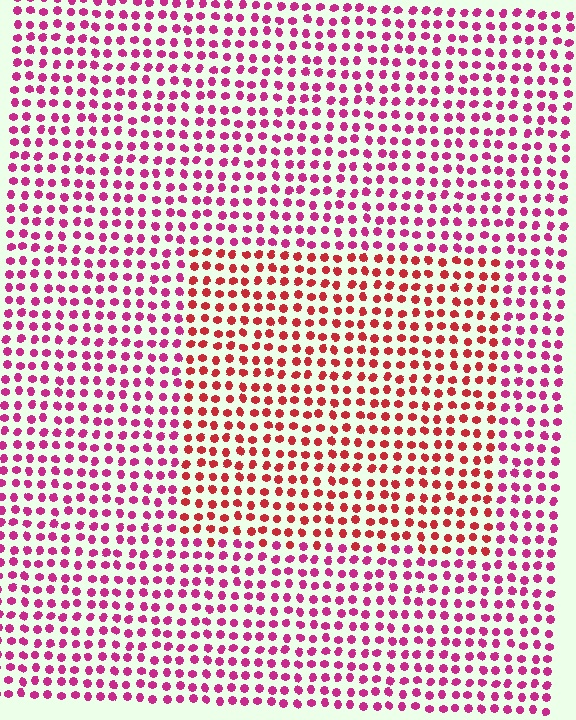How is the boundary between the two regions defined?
The boundary is defined purely by a slight shift in hue (about 33 degrees). Spacing, size, and orientation are identical on both sides.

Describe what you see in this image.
The image is filled with small magenta elements in a uniform arrangement. A rectangle-shaped region is visible where the elements are tinted to a slightly different hue, forming a subtle color boundary.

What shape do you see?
I see a rectangle.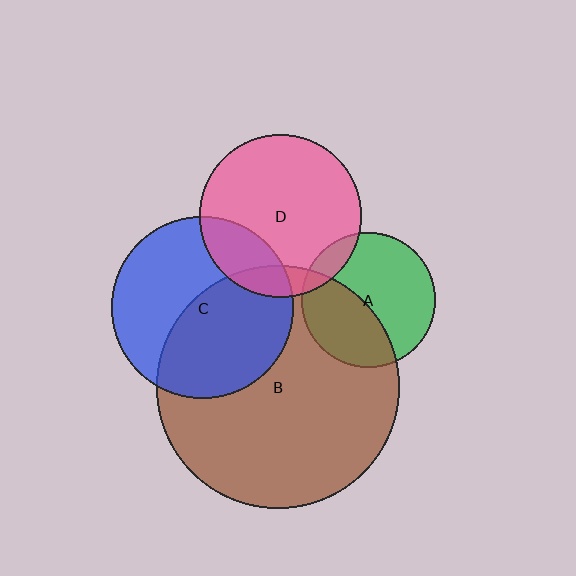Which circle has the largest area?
Circle B (brown).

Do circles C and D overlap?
Yes.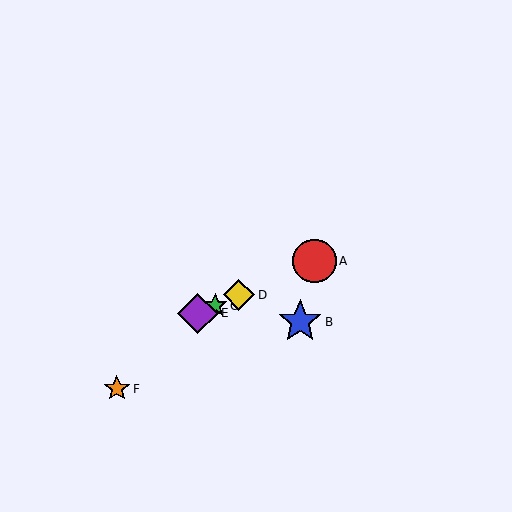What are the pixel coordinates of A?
Object A is at (315, 261).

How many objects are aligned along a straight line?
4 objects (A, C, D, E) are aligned along a straight line.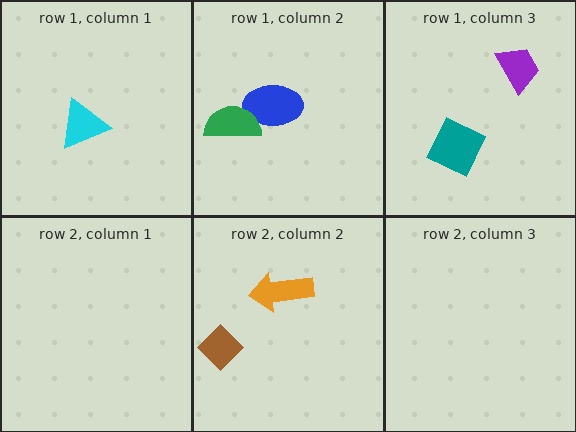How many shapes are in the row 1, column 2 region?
2.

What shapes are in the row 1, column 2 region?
The blue ellipse, the green semicircle.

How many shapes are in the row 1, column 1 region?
1.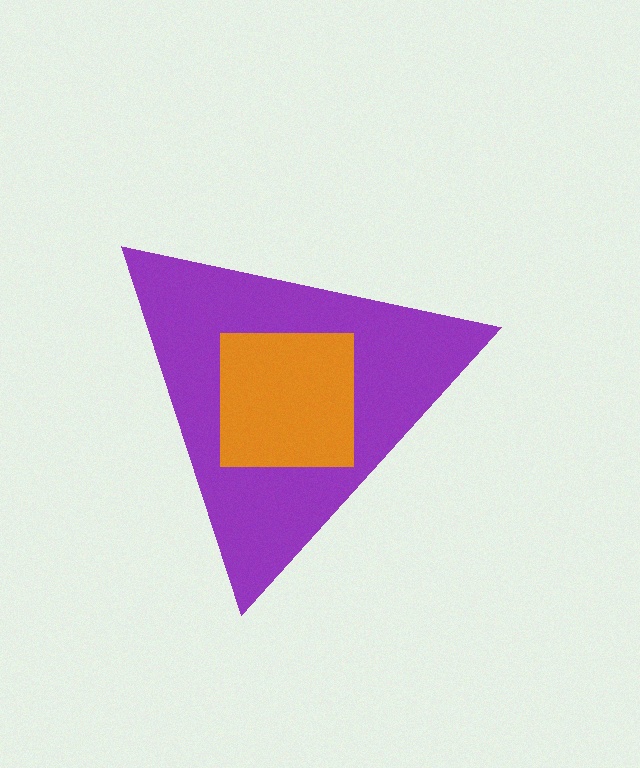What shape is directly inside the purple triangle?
The orange square.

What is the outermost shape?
The purple triangle.